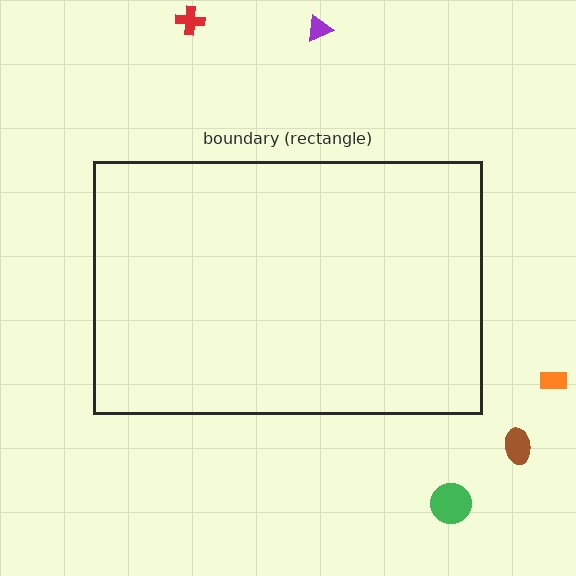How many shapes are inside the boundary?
0 inside, 5 outside.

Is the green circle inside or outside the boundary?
Outside.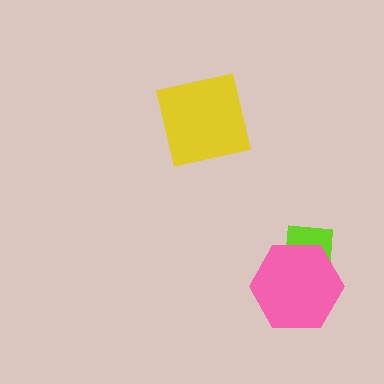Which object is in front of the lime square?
The pink hexagon is in front of the lime square.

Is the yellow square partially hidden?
No, no other shape covers it.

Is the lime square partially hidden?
Yes, it is partially covered by another shape.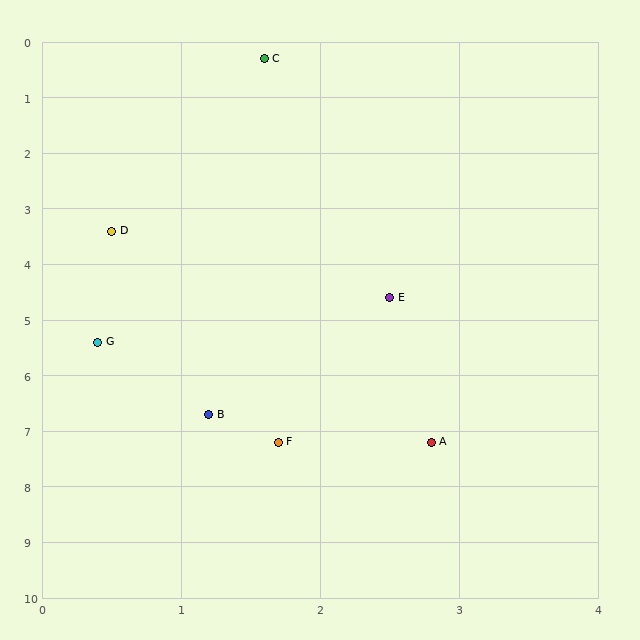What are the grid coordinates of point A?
Point A is at approximately (2.8, 7.2).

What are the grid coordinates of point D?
Point D is at approximately (0.5, 3.4).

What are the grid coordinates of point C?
Point C is at approximately (1.6, 0.3).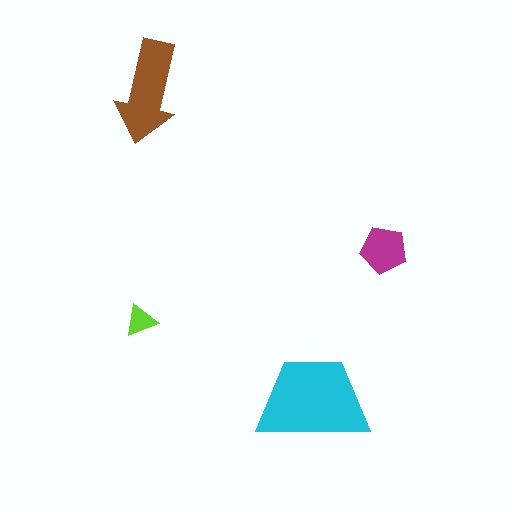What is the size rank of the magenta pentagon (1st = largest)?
3rd.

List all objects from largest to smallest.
The cyan trapezoid, the brown arrow, the magenta pentagon, the lime triangle.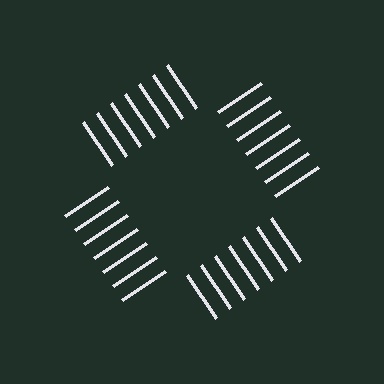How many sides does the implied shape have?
4 sides — the line-ends trace a square.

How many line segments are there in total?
28 — 7 along each of the 4 edges.